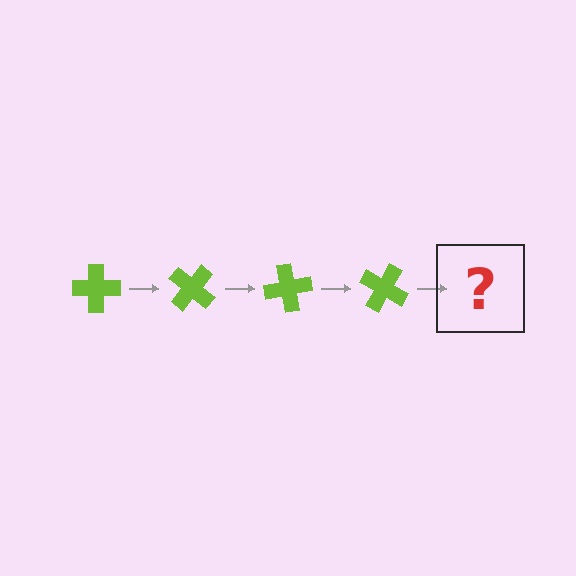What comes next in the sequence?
The next element should be a lime cross rotated 160 degrees.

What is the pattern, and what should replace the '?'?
The pattern is that the cross rotates 40 degrees each step. The '?' should be a lime cross rotated 160 degrees.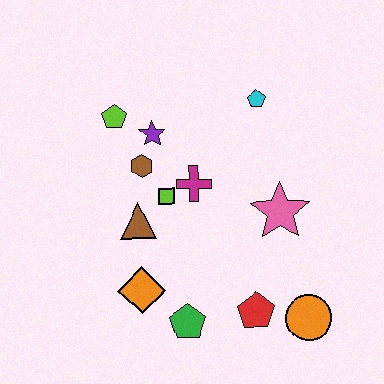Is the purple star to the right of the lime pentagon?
Yes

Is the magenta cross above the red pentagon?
Yes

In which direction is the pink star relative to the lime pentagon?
The pink star is to the right of the lime pentagon.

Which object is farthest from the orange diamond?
The cyan pentagon is farthest from the orange diamond.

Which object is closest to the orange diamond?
The green pentagon is closest to the orange diamond.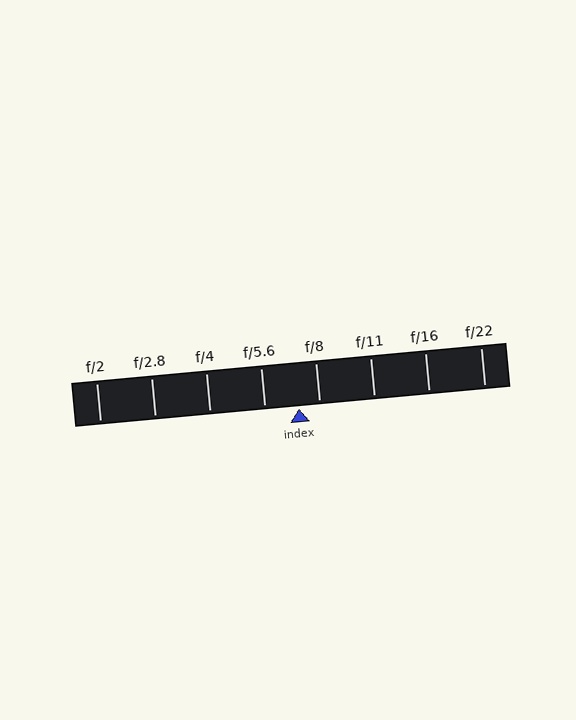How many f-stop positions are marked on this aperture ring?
There are 8 f-stop positions marked.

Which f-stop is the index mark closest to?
The index mark is closest to f/8.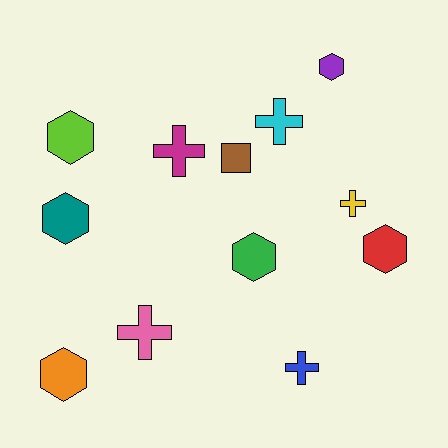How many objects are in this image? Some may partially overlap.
There are 12 objects.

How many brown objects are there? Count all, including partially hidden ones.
There is 1 brown object.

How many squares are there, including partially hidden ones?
There is 1 square.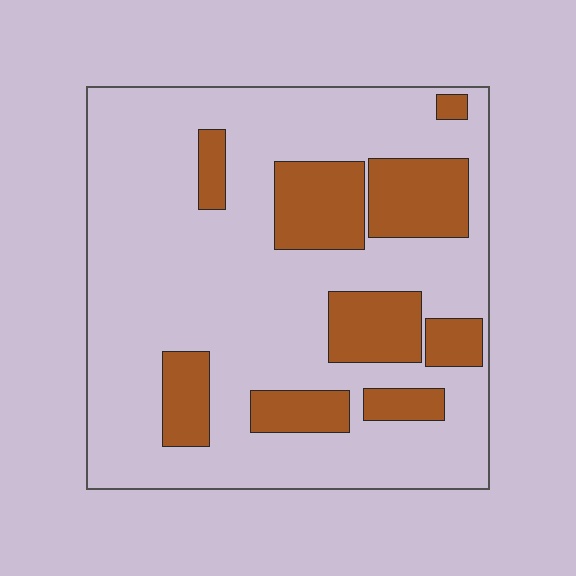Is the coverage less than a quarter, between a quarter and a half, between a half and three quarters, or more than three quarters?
Less than a quarter.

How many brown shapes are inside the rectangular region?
9.